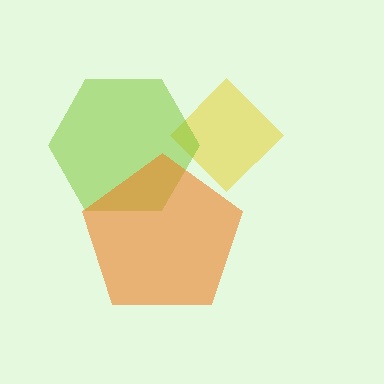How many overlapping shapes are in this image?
There are 3 overlapping shapes in the image.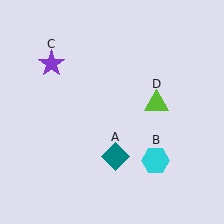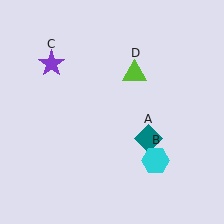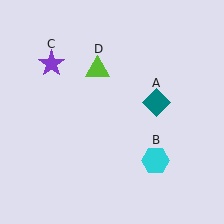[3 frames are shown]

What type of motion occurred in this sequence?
The teal diamond (object A), lime triangle (object D) rotated counterclockwise around the center of the scene.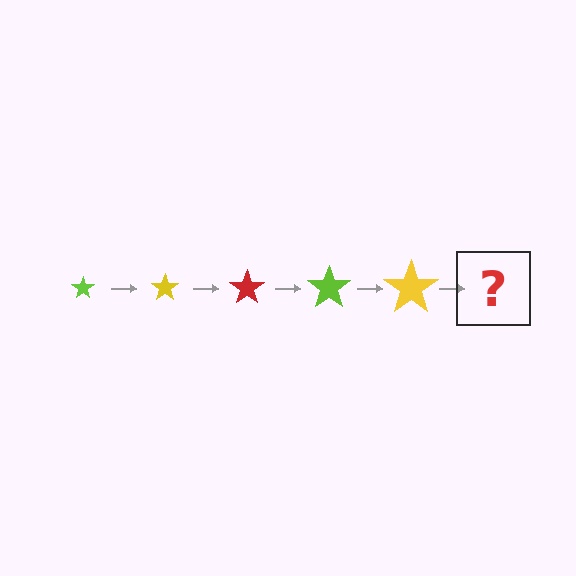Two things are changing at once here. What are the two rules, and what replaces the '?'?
The two rules are that the star grows larger each step and the color cycles through lime, yellow, and red. The '?' should be a red star, larger than the previous one.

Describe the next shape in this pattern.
It should be a red star, larger than the previous one.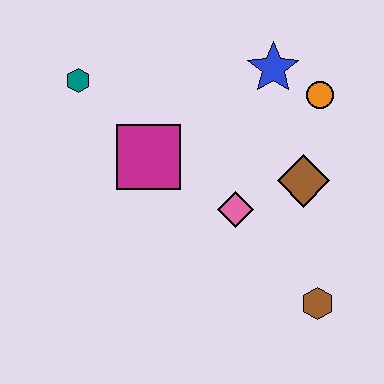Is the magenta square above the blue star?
No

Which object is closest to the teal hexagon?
The magenta square is closest to the teal hexagon.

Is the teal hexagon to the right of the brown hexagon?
No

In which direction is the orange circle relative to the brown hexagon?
The orange circle is above the brown hexagon.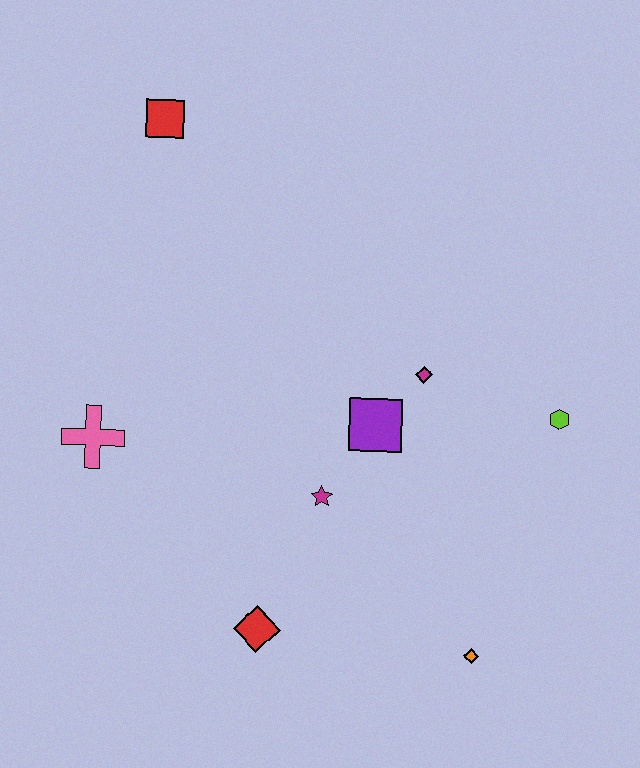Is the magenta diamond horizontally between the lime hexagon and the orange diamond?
No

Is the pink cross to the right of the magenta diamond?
No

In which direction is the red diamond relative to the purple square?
The red diamond is below the purple square.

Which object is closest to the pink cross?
The magenta star is closest to the pink cross.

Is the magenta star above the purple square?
No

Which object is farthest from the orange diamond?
The red square is farthest from the orange diamond.